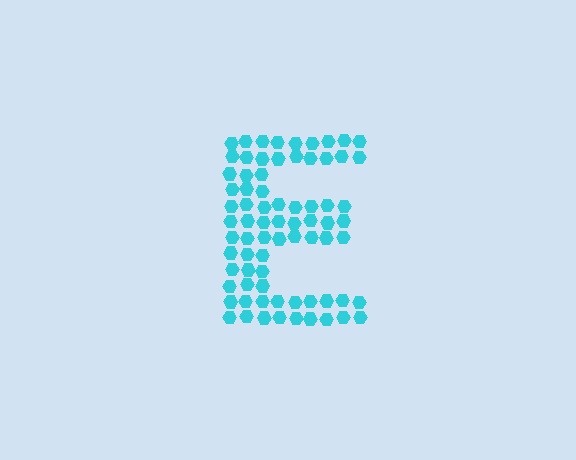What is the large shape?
The large shape is the letter E.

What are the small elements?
The small elements are hexagons.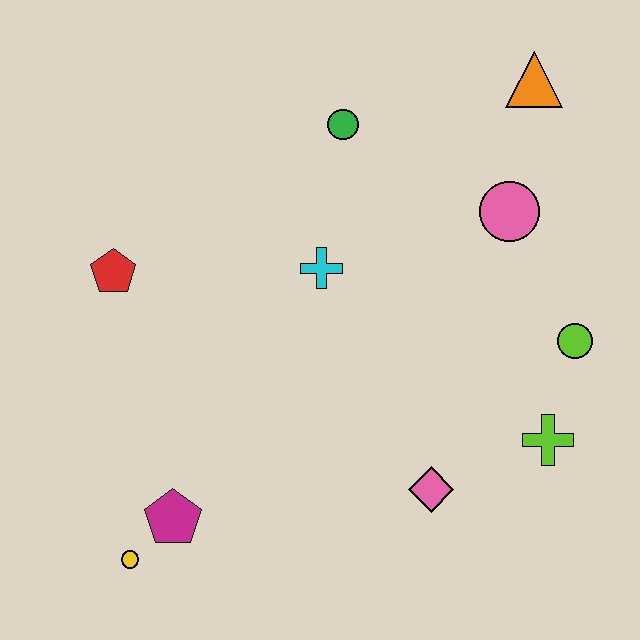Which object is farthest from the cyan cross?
The yellow circle is farthest from the cyan cross.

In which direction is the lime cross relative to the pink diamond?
The lime cross is to the right of the pink diamond.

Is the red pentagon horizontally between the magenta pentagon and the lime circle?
No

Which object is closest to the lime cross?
The lime circle is closest to the lime cross.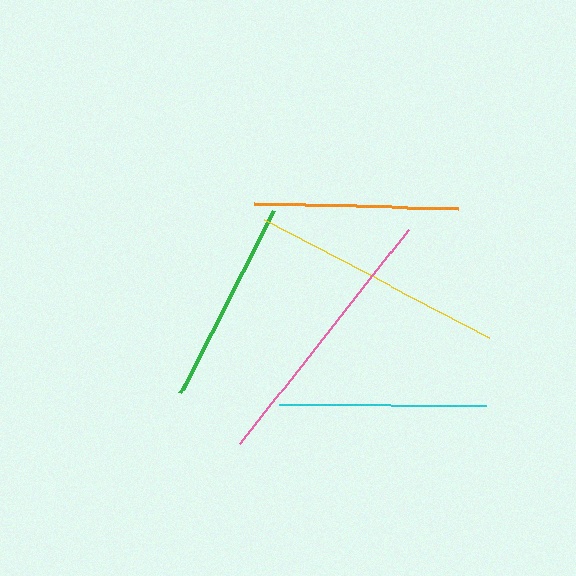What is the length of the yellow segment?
The yellow segment is approximately 254 pixels long.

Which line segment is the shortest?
The orange line is the shortest at approximately 205 pixels.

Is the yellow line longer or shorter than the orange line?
The yellow line is longer than the orange line.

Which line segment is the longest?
The pink line is the longest at approximately 274 pixels.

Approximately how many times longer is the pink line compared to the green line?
The pink line is approximately 1.3 times the length of the green line.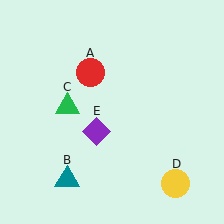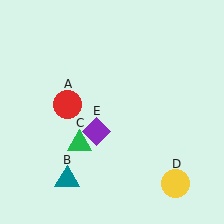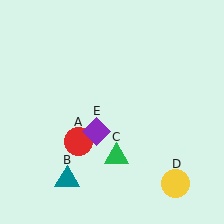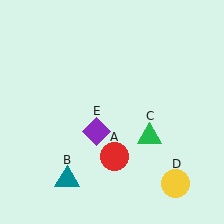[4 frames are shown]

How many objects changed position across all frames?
2 objects changed position: red circle (object A), green triangle (object C).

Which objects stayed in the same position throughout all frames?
Teal triangle (object B) and yellow circle (object D) and purple diamond (object E) remained stationary.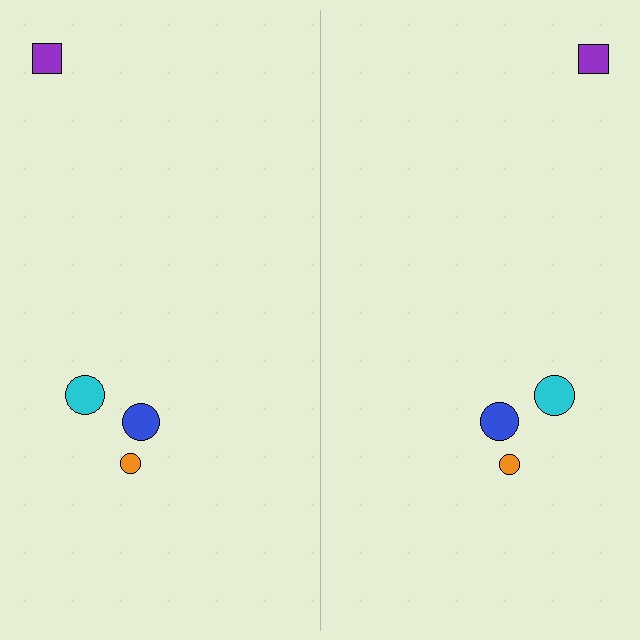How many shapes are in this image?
There are 8 shapes in this image.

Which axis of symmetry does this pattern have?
The pattern has a vertical axis of symmetry running through the center of the image.